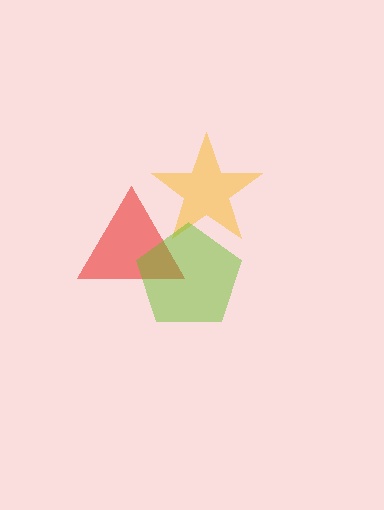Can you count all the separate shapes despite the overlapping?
Yes, there are 3 separate shapes.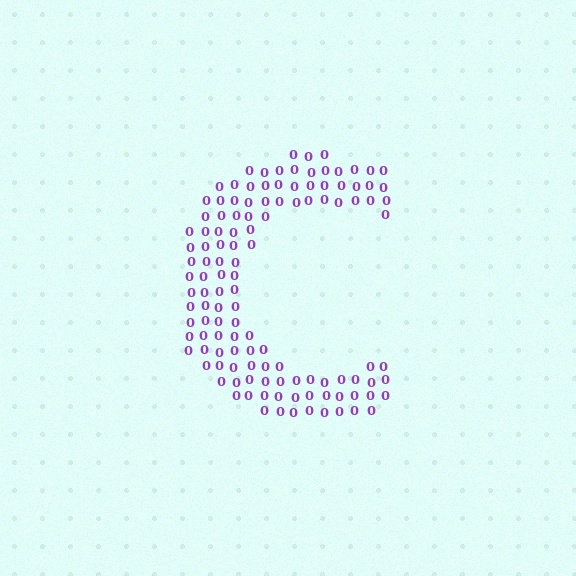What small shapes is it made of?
It is made of small digit 0's.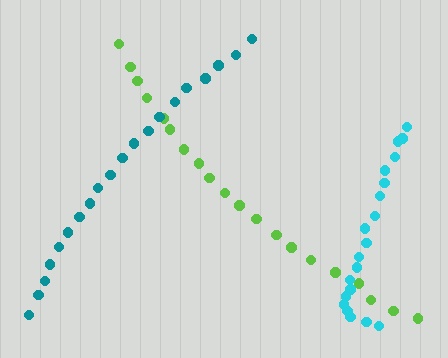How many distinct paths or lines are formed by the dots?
There are 3 distinct paths.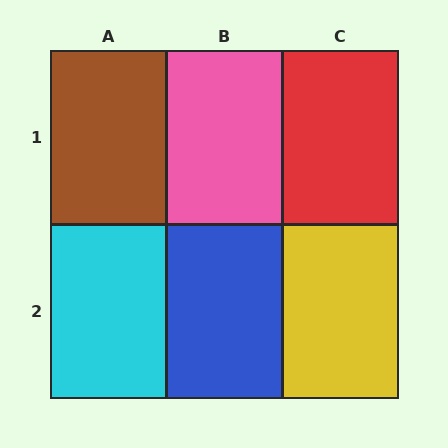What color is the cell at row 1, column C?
Red.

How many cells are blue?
1 cell is blue.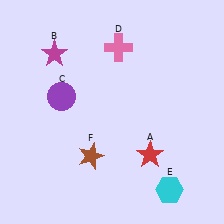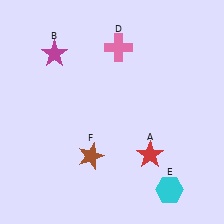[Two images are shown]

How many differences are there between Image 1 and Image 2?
There is 1 difference between the two images.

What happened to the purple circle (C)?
The purple circle (C) was removed in Image 2. It was in the top-left area of Image 1.